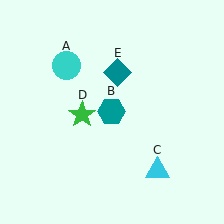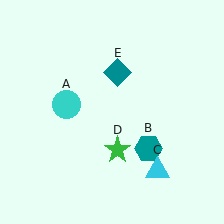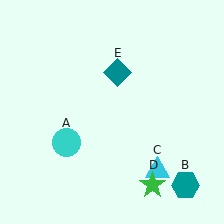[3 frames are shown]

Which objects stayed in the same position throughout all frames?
Cyan triangle (object C) and teal diamond (object E) remained stationary.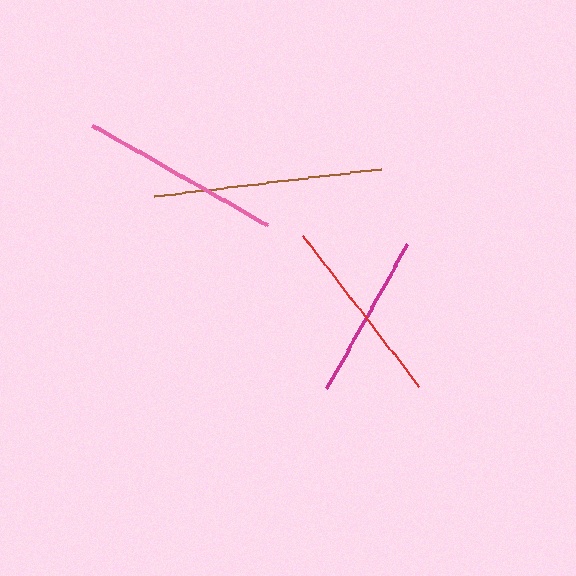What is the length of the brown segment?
The brown segment is approximately 230 pixels long.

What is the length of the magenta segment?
The magenta segment is approximately 164 pixels long.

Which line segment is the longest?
The brown line is the longest at approximately 230 pixels.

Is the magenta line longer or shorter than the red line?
The red line is longer than the magenta line.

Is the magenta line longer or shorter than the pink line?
The pink line is longer than the magenta line.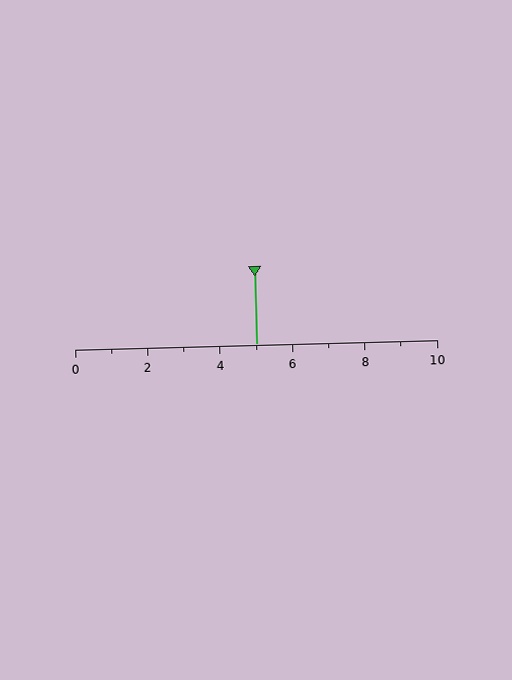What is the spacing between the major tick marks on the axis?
The major ticks are spaced 2 apart.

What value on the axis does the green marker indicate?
The marker indicates approximately 5.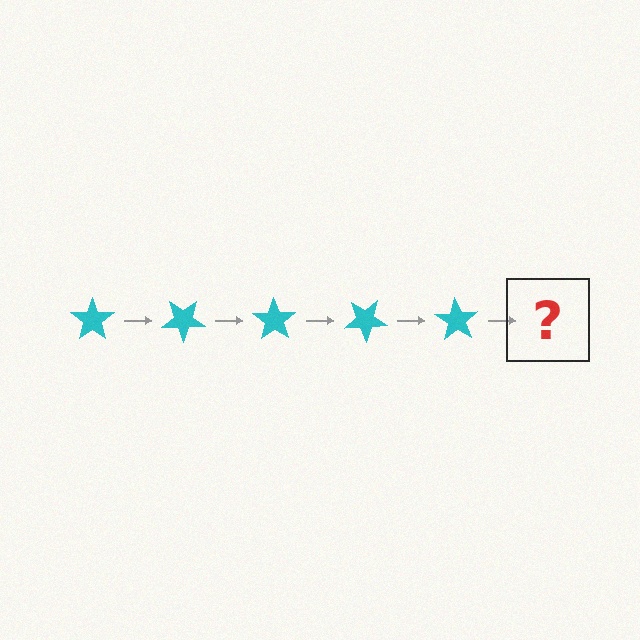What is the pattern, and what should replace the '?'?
The pattern is that the star rotates 35 degrees each step. The '?' should be a cyan star rotated 175 degrees.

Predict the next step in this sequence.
The next step is a cyan star rotated 175 degrees.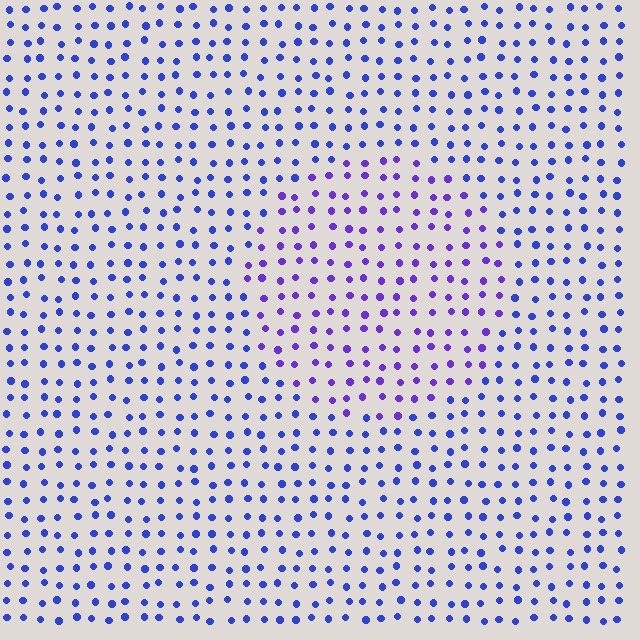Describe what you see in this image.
The image is filled with small blue elements in a uniform arrangement. A circle-shaped region is visible where the elements are tinted to a slightly different hue, forming a subtle color boundary.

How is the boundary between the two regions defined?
The boundary is defined purely by a slight shift in hue (about 30 degrees). Spacing, size, and orientation are identical on both sides.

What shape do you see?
I see a circle.